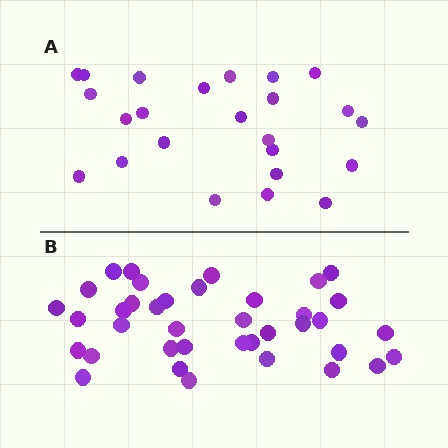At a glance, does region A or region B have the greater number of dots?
Region B (the bottom region) has more dots.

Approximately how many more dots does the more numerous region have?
Region B has approximately 15 more dots than region A.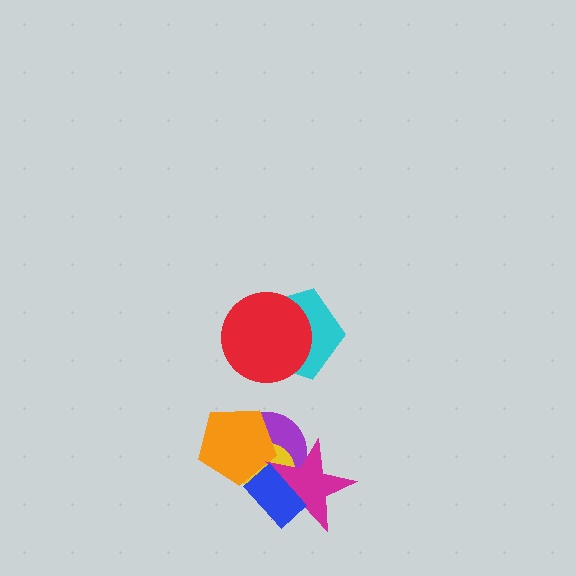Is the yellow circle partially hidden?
Yes, it is partially covered by another shape.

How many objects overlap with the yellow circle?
4 objects overlap with the yellow circle.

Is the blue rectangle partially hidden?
No, no other shape covers it.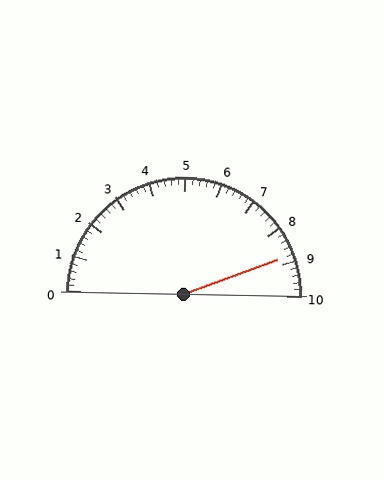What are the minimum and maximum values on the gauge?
The gauge ranges from 0 to 10.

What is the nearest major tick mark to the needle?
The nearest major tick mark is 9.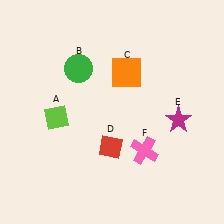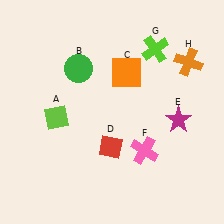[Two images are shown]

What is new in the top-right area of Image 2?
A lime cross (G) was added in the top-right area of Image 2.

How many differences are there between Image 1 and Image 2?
There are 2 differences between the two images.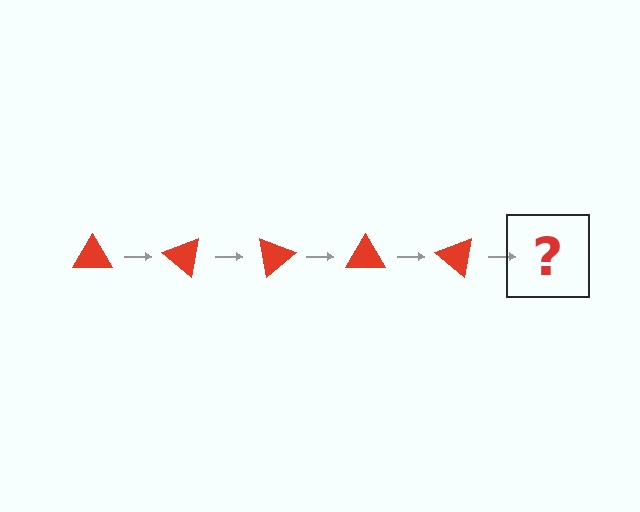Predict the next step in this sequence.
The next step is a red triangle rotated 200 degrees.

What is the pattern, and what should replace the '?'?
The pattern is that the triangle rotates 40 degrees each step. The '?' should be a red triangle rotated 200 degrees.